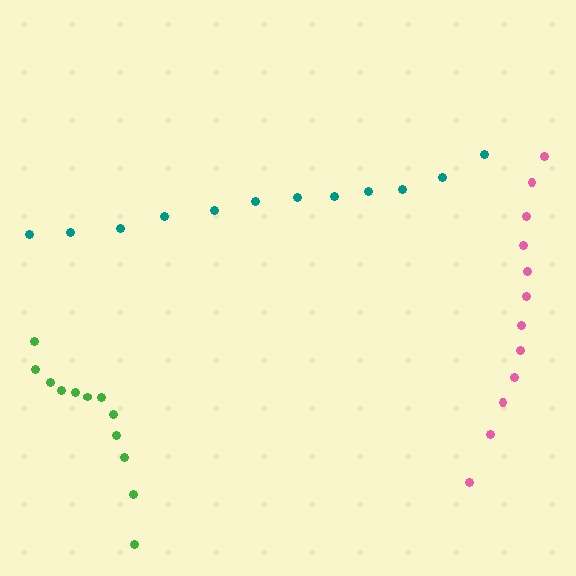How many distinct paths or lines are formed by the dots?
There are 3 distinct paths.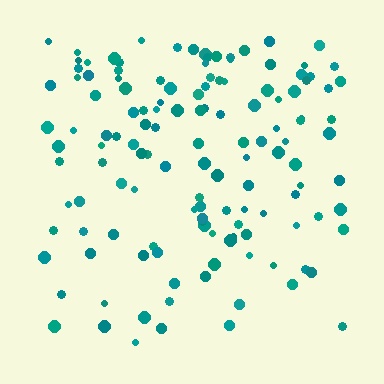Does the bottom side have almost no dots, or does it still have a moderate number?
Still a moderate number, just noticeably fewer than the top.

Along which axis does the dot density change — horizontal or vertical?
Vertical.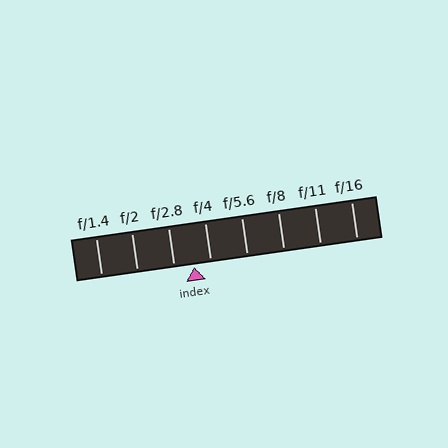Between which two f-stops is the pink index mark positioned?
The index mark is between f/2.8 and f/4.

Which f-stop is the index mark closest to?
The index mark is closest to f/4.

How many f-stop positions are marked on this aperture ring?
There are 8 f-stop positions marked.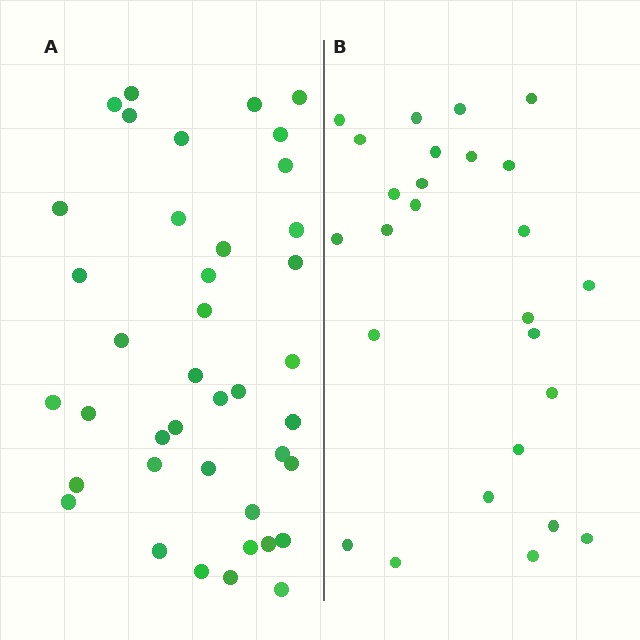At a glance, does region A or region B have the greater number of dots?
Region A (the left region) has more dots.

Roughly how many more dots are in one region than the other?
Region A has approximately 15 more dots than region B.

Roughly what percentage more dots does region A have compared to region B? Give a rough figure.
About 55% more.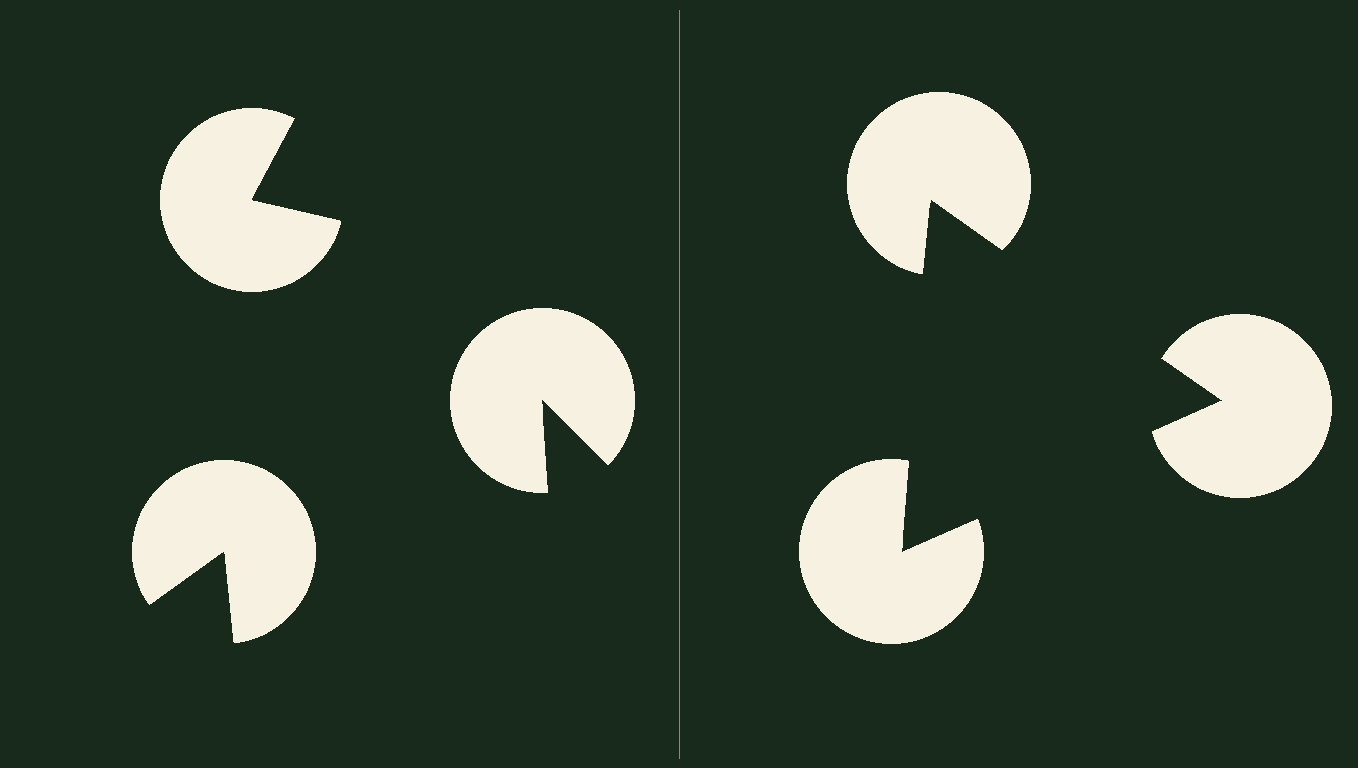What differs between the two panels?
The pac-man discs are positioned identically on both sides; only the wedge orientations differ. On the right they align to a triangle; on the left they are misaligned.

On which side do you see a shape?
An illusory triangle appears on the right side. On the left side the wedge cuts are rotated, so no coherent shape forms.